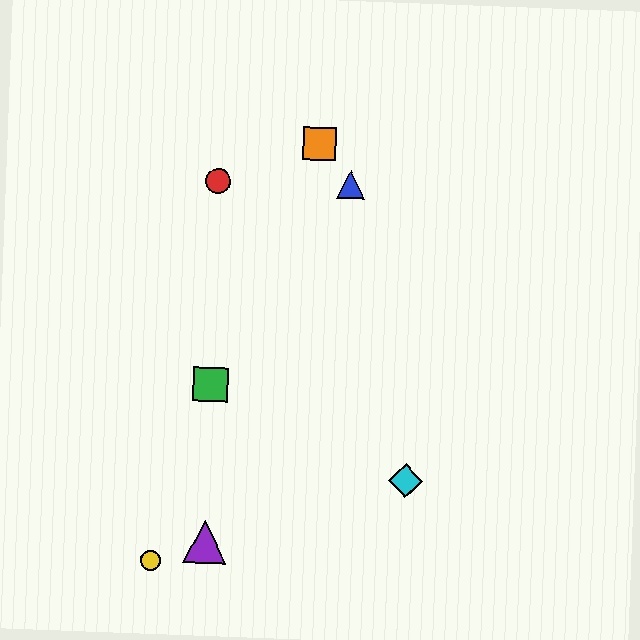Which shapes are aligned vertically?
The red circle, the green square, the purple triangle are aligned vertically.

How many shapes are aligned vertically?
3 shapes (the red circle, the green square, the purple triangle) are aligned vertically.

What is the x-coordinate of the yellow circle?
The yellow circle is at x≈150.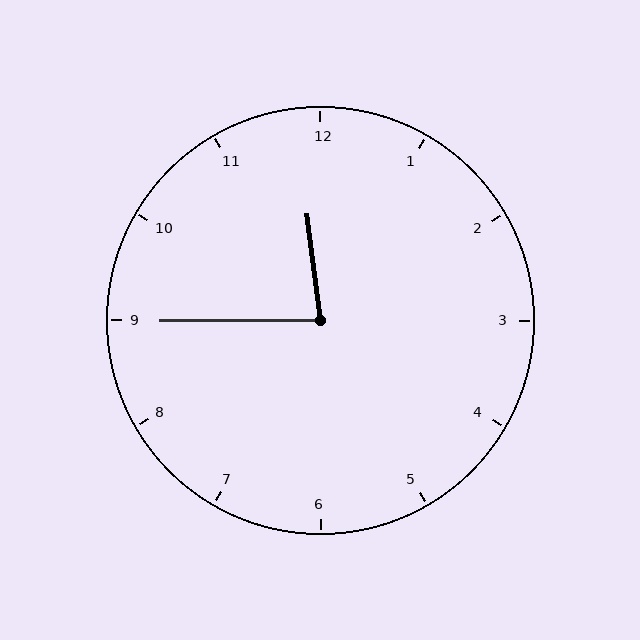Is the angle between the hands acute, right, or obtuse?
It is acute.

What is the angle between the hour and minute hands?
Approximately 82 degrees.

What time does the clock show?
11:45.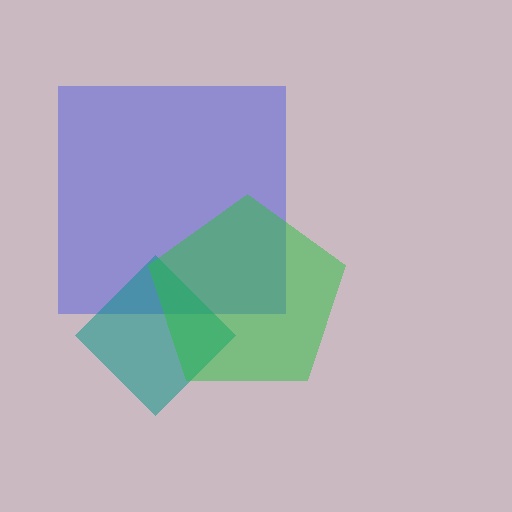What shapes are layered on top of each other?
The layered shapes are: a blue square, a teal diamond, a green pentagon.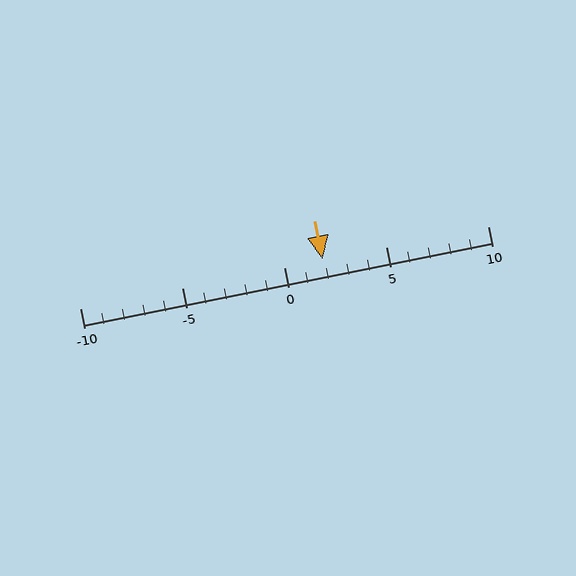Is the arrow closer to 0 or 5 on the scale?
The arrow is closer to 0.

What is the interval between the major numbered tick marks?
The major tick marks are spaced 5 units apart.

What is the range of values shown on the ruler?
The ruler shows values from -10 to 10.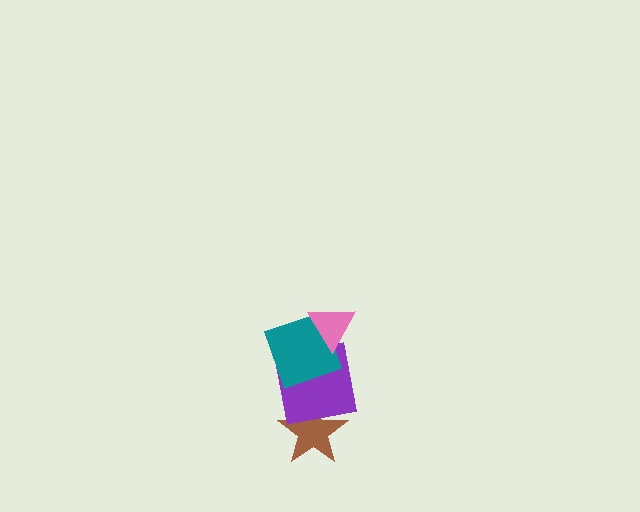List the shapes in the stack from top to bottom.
From top to bottom: the pink triangle, the teal square, the purple square, the brown star.